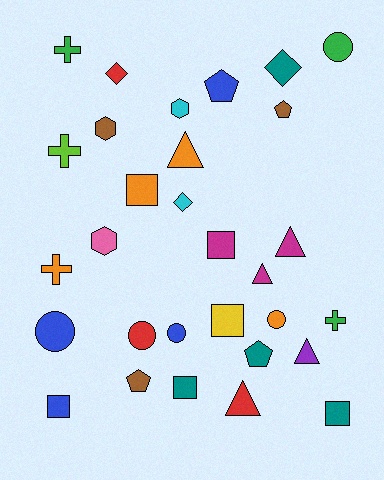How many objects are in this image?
There are 30 objects.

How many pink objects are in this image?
There is 1 pink object.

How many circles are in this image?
There are 5 circles.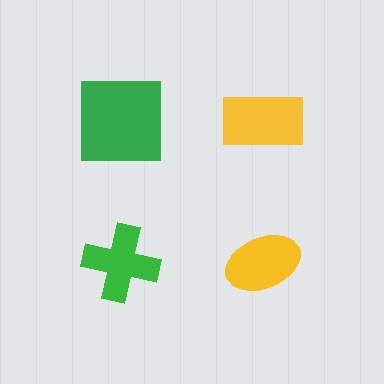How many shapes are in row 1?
2 shapes.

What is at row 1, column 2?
A yellow rectangle.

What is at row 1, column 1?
A green square.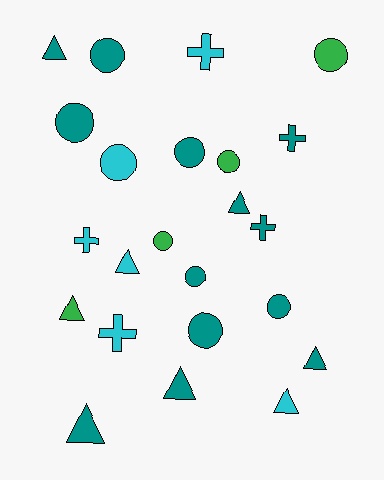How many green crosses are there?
There are no green crosses.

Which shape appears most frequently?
Circle, with 10 objects.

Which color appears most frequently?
Teal, with 13 objects.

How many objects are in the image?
There are 23 objects.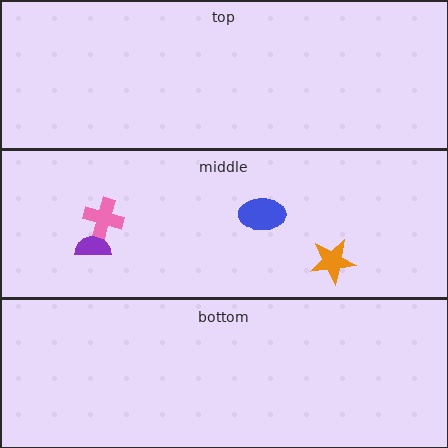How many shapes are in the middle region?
4.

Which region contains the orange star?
The middle region.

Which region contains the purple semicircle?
The middle region.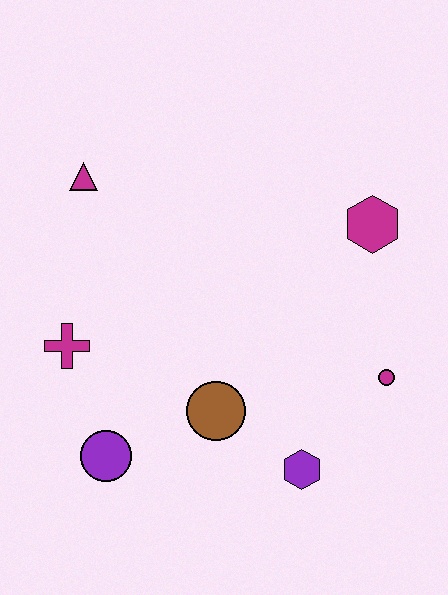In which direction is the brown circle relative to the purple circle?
The brown circle is to the right of the purple circle.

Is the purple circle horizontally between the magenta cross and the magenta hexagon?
Yes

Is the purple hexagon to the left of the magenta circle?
Yes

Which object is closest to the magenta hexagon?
The magenta circle is closest to the magenta hexagon.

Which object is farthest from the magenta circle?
The magenta triangle is farthest from the magenta circle.